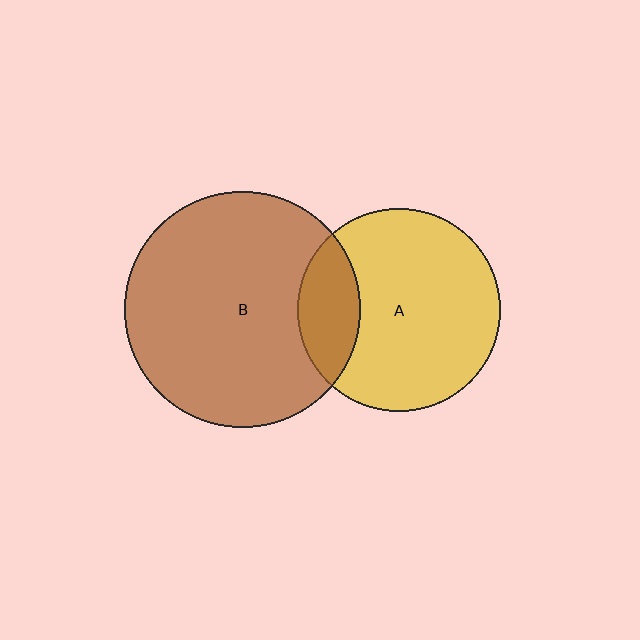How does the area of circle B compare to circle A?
Approximately 1.4 times.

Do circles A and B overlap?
Yes.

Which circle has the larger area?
Circle B (brown).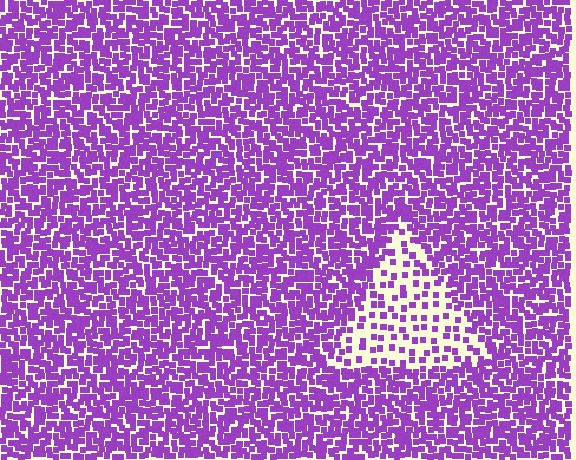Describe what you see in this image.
The image contains small purple elements arranged at two different densities. A triangle-shaped region is visible where the elements are less densely packed than the surrounding area.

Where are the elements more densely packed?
The elements are more densely packed outside the triangle boundary.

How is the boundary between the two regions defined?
The boundary is defined by a change in element density (approximately 2.7x ratio). All elements are the same color, size, and shape.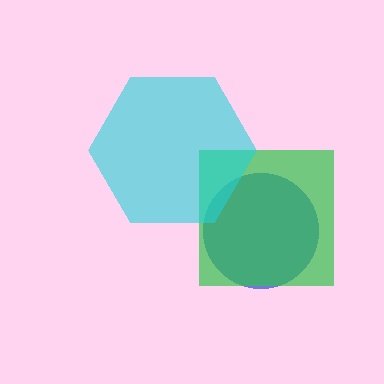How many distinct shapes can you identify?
There are 3 distinct shapes: a blue circle, a green square, a cyan hexagon.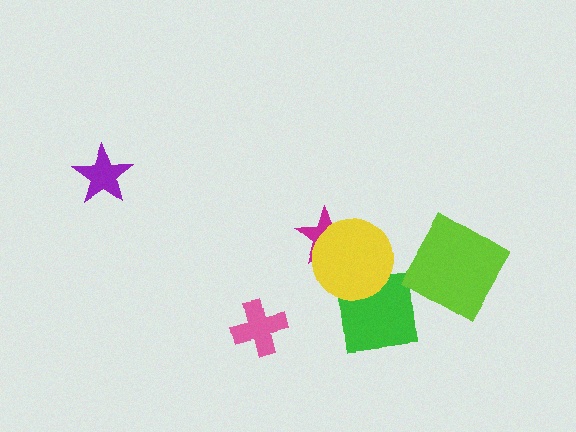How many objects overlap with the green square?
1 object overlaps with the green square.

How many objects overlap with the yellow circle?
2 objects overlap with the yellow circle.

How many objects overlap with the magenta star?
1 object overlaps with the magenta star.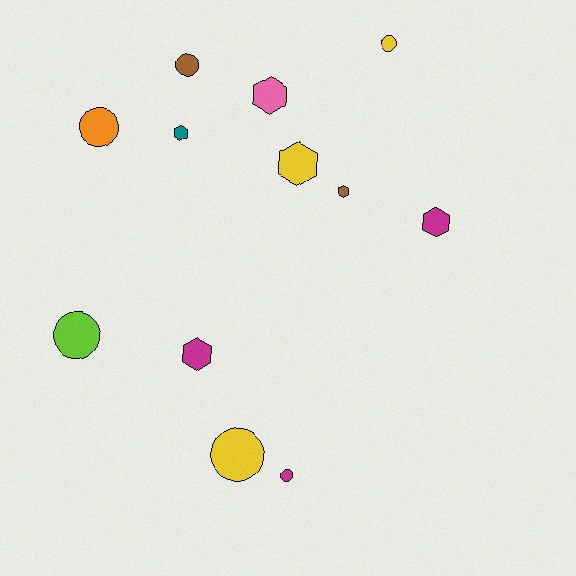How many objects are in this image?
There are 12 objects.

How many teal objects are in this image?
There is 1 teal object.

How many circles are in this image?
There are 6 circles.